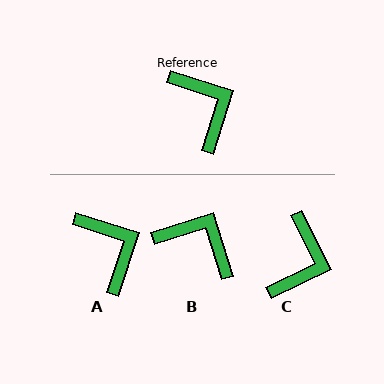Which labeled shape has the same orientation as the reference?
A.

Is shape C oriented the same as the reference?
No, it is off by about 46 degrees.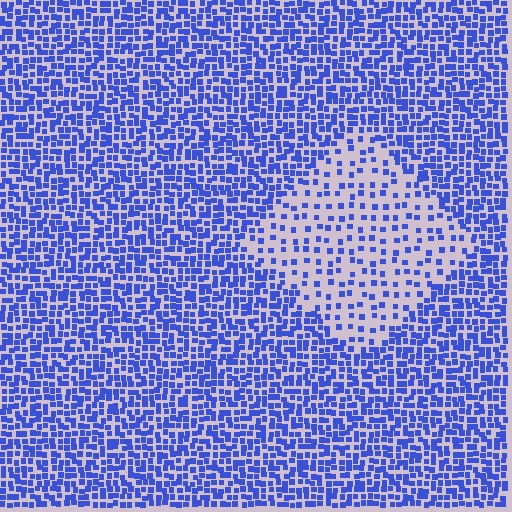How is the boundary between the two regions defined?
The boundary is defined by a change in element density (approximately 2.5x ratio). All elements are the same color, size, and shape.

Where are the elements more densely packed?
The elements are more densely packed outside the diamond boundary.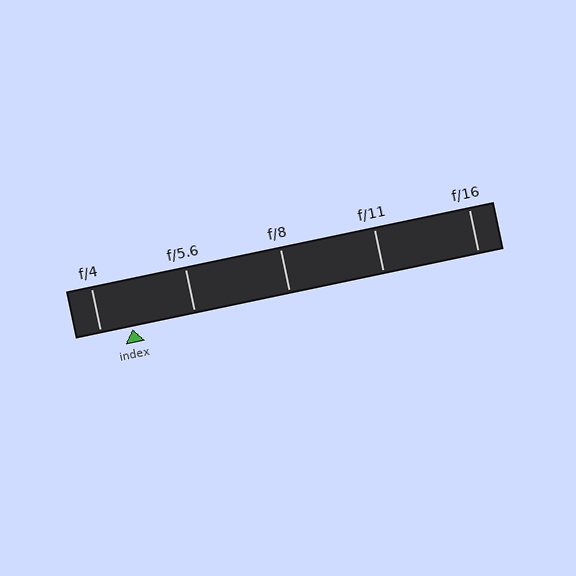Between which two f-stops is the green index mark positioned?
The index mark is between f/4 and f/5.6.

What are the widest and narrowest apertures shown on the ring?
The widest aperture shown is f/4 and the narrowest is f/16.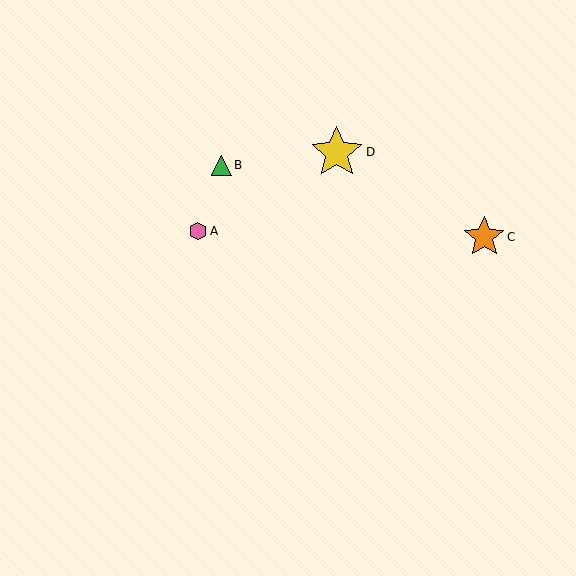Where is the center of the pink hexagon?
The center of the pink hexagon is at (198, 231).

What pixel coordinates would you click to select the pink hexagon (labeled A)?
Click at (198, 231) to select the pink hexagon A.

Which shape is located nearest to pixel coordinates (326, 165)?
The yellow star (labeled D) at (337, 153) is nearest to that location.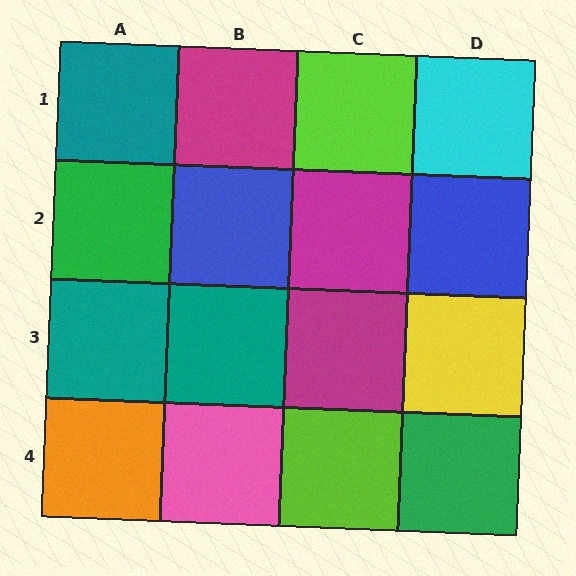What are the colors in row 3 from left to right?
Teal, teal, magenta, yellow.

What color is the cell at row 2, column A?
Green.